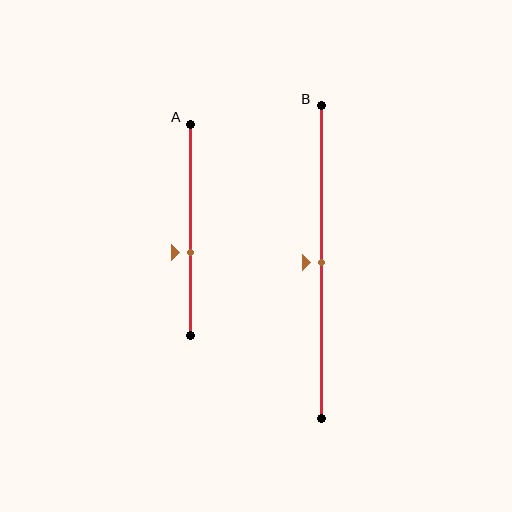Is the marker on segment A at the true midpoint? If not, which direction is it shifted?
No, the marker on segment A is shifted downward by about 11% of the segment length.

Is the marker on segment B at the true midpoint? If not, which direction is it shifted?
Yes, the marker on segment B is at the true midpoint.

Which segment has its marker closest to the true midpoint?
Segment B has its marker closest to the true midpoint.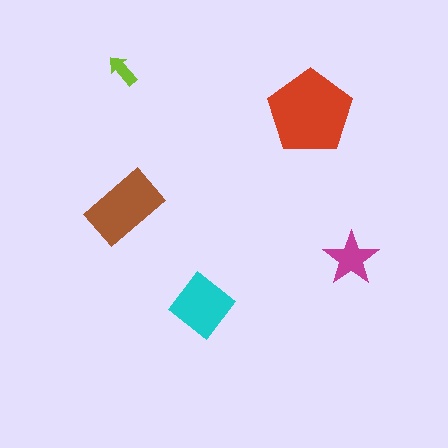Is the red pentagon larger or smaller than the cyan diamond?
Larger.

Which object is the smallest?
The lime arrow.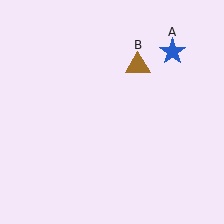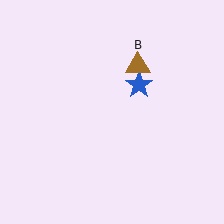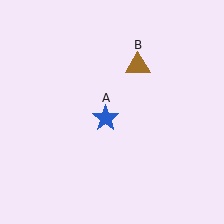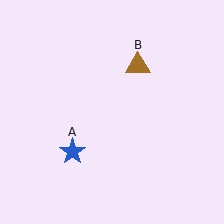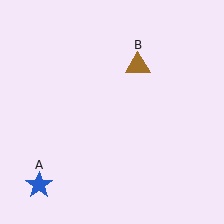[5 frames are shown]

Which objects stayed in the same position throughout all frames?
Brown triangle (object B) remained stationary.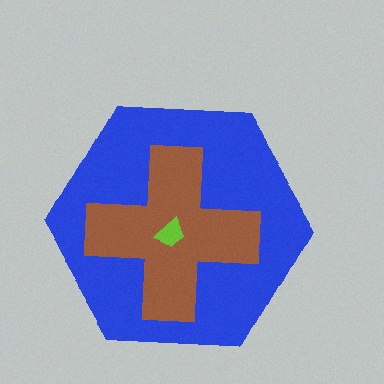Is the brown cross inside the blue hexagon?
Yes.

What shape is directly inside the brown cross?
The lime trapezoid.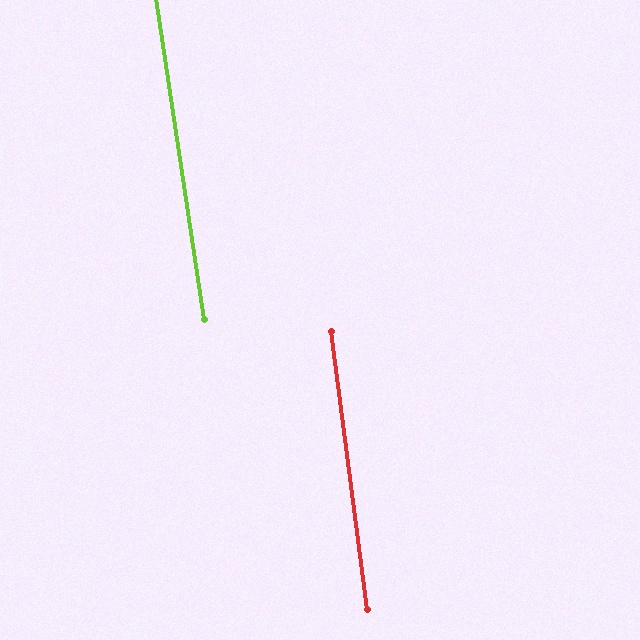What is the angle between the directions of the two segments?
Approximately 1 degree.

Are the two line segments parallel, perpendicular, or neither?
Parallel — their directions differ by only 1.1°.